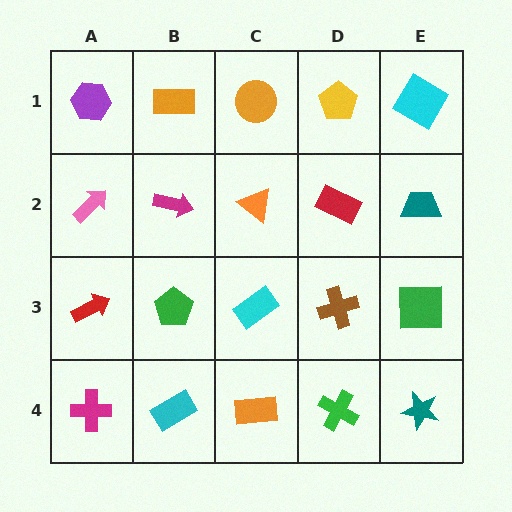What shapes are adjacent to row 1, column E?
A teal trapezoid (row 2, column E), a yellow pentagon (row 1, column D).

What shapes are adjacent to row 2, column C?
An orange circle (row 1, column C), a cyan rectangle (row 3, column C), a magenta arrow (row 2, column B), a red rectangle (row 2, column D).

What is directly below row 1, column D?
A red rectangle.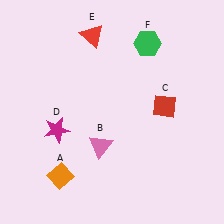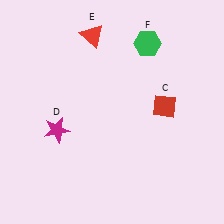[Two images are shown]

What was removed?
The pink triangle (B), the orange diamond (A) were removed in Image 2.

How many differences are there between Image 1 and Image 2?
There are 2 differences between the two images.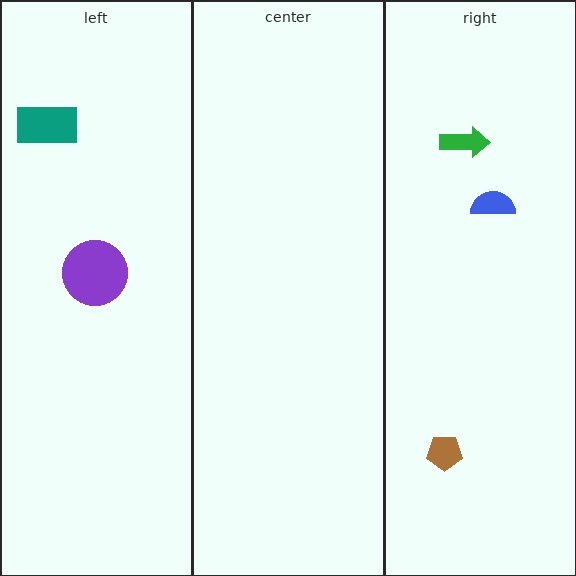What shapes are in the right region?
The green arrow, the blue semicircle, the brown pentagon.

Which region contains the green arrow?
The right region.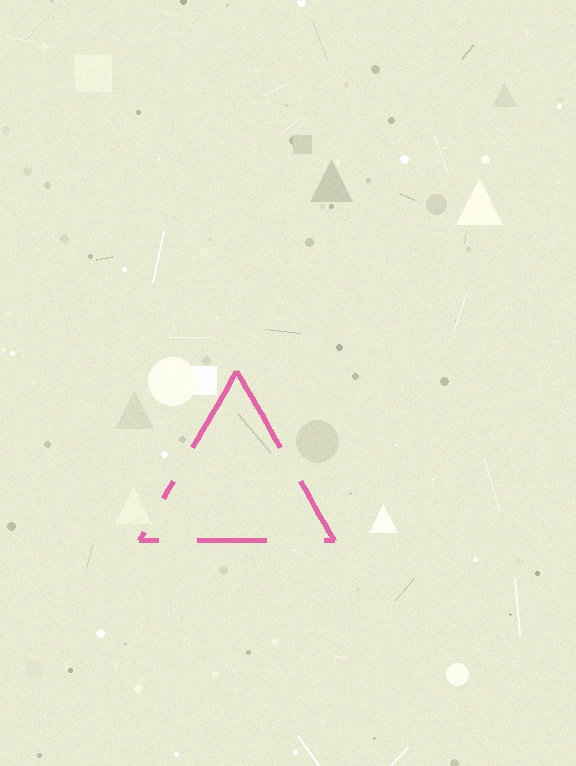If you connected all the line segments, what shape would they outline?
They would outline a triangle.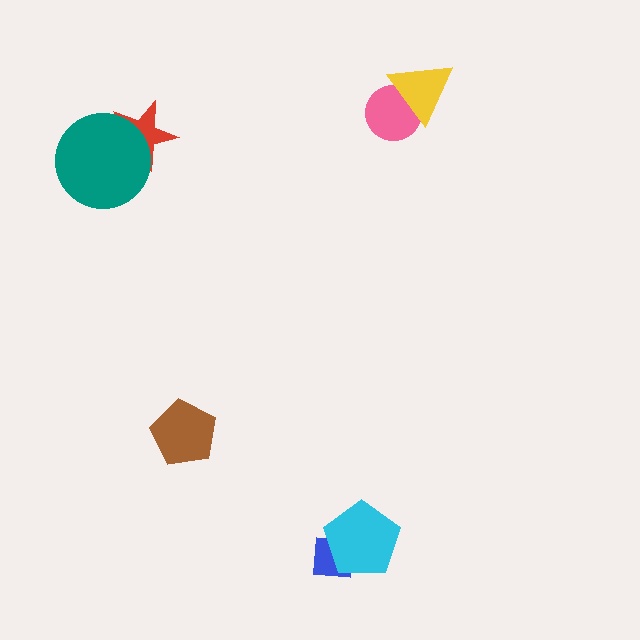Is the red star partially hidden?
Yes, it is partially covered by another shape.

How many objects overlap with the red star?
1 object overlaps with the red star.